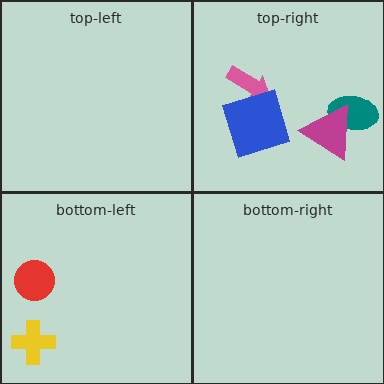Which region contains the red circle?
The bottom-left region.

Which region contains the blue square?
The top-right region.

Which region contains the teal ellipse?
The top-right region.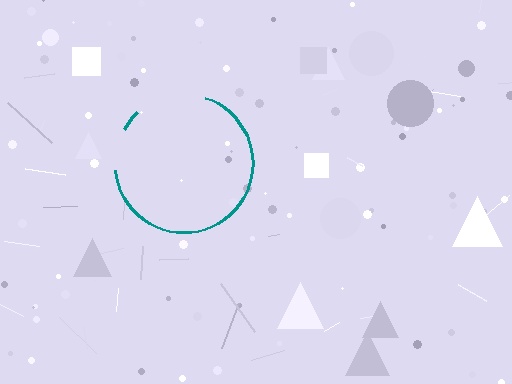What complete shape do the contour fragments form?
The contour fragments form a circle.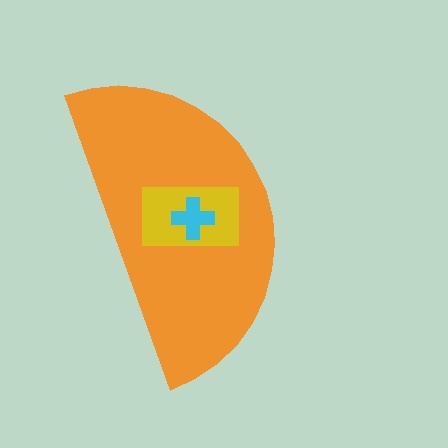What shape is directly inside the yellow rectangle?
The cyan cross.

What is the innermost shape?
The cyan cross.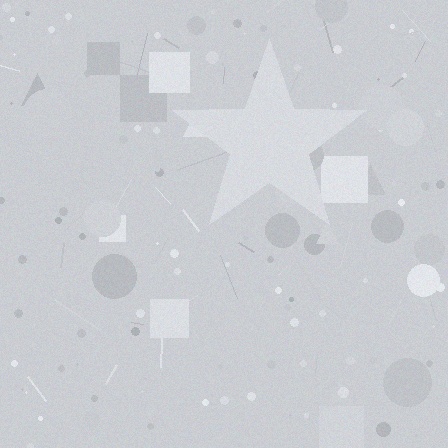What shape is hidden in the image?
A star is hidden in the image.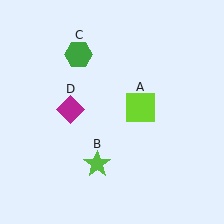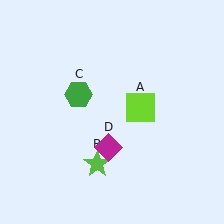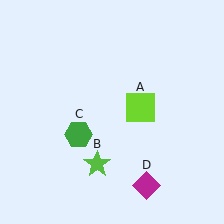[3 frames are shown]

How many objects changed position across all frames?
2 objects changed position: green hexagon (object C), magenta diamond (object D).